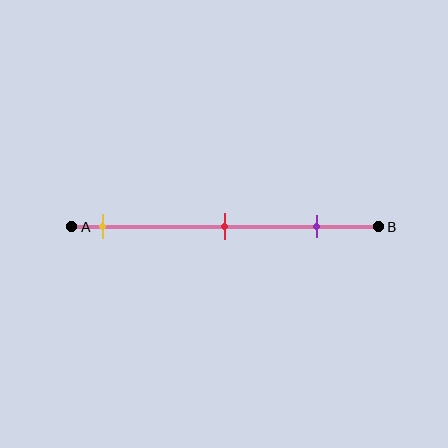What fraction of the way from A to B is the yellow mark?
The yellow mark is approximately 10% (0.1) of the way from A to B.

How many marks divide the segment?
There are 3 marks dividing the segment.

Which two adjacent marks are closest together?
The red and purple marks are the closest adjacent pair.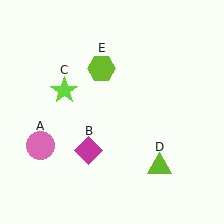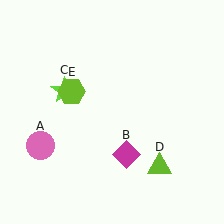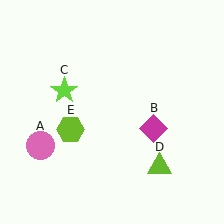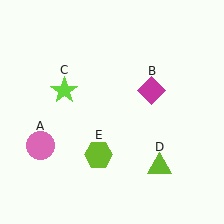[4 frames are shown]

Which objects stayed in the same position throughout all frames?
Pink circle (object A) and lime star (object C) and lime triangle (object D) remained stationary.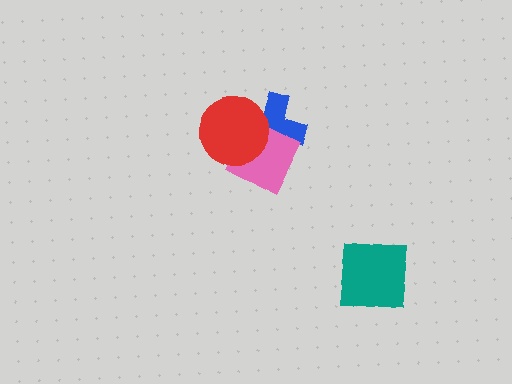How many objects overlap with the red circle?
2 objects overlap with the red circle.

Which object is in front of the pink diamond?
The red circle is in front of the pink diamond.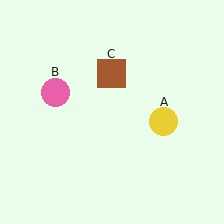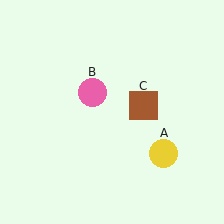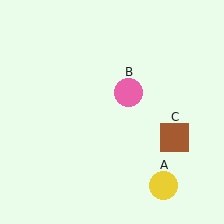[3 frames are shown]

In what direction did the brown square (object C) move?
The brown square (object C) moved down and to the right.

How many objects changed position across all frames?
3 objects changed position: yellow circle (object A), pink circle (object B), brown square (object C).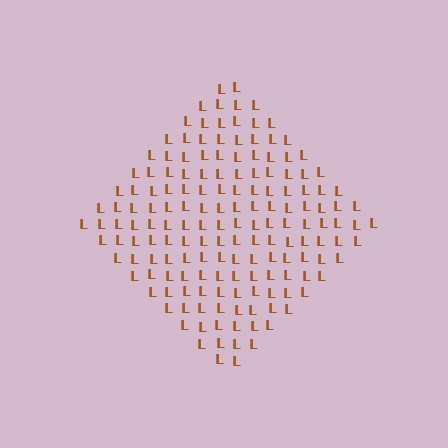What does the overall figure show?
The overall figure shows a diamond.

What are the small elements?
The small elements are letter L's.